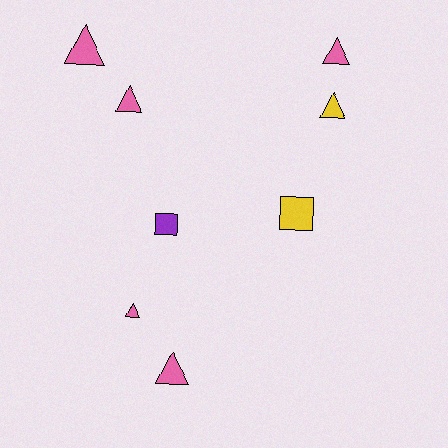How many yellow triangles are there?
There is 1 yellow triangle.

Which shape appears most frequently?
Triangle, with 6 objects.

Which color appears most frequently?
Pink, with 5 objects.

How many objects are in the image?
There are 8 objects.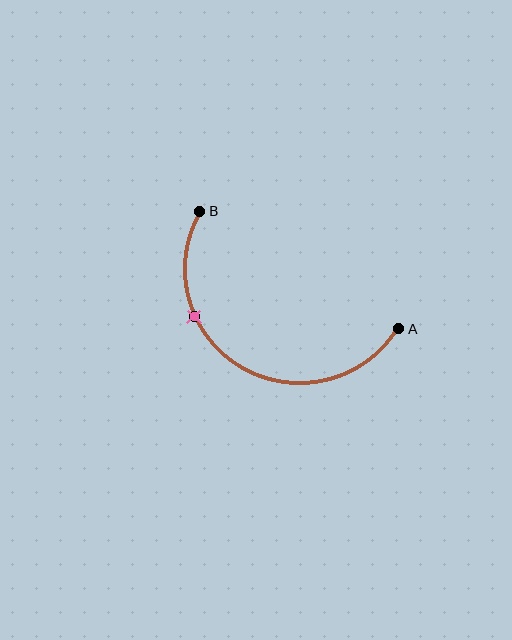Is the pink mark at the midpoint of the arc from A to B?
No. The pink mark lies on the arc but is closer to endpoint B. The arc midpoint would be at the point on the curve equidistant along the arc from both A and B.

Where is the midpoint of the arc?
The arc midpoint is the point on the curve farthest from the straight line joining A and B. It sits below that line.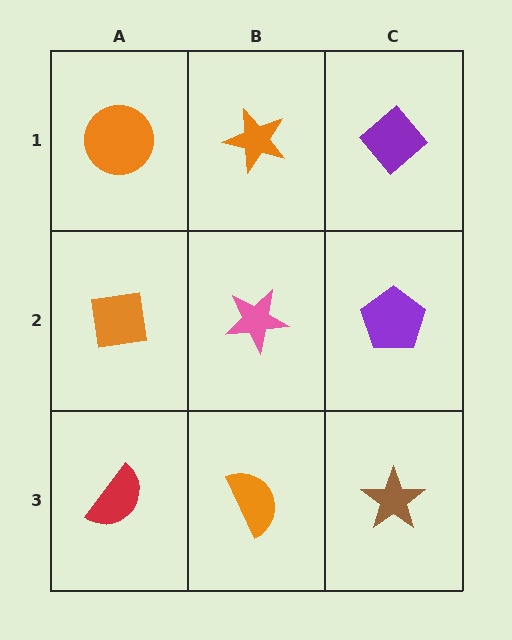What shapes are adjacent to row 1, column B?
A pink star (row 2, column B), an orange circle (row 1, column A), a purple diamond (row 1, column C).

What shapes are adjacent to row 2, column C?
A purple diamond (row 1, column C), a brown star (row 3, column C), a pink star (row 2, column B).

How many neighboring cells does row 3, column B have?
3.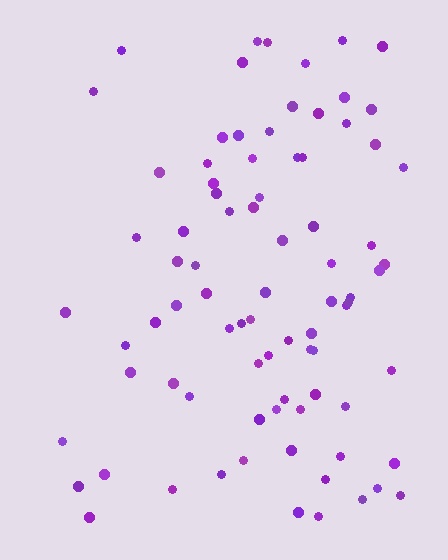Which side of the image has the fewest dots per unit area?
The left.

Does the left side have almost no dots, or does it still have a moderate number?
Still a moderate number, just noticeably fewer than the right.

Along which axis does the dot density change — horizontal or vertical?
Horizontal.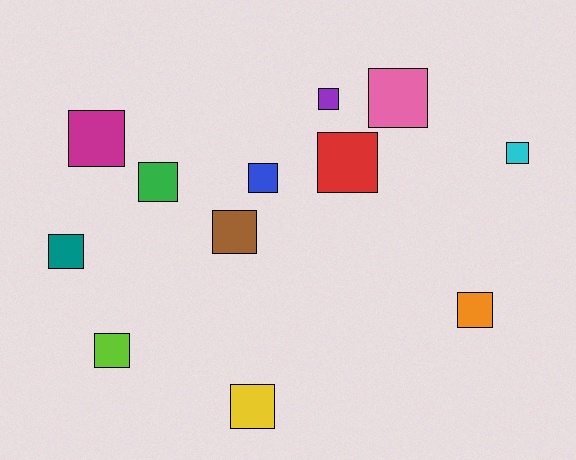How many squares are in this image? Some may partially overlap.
There are 12 squares.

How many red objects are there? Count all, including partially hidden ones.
There is 1 red object.